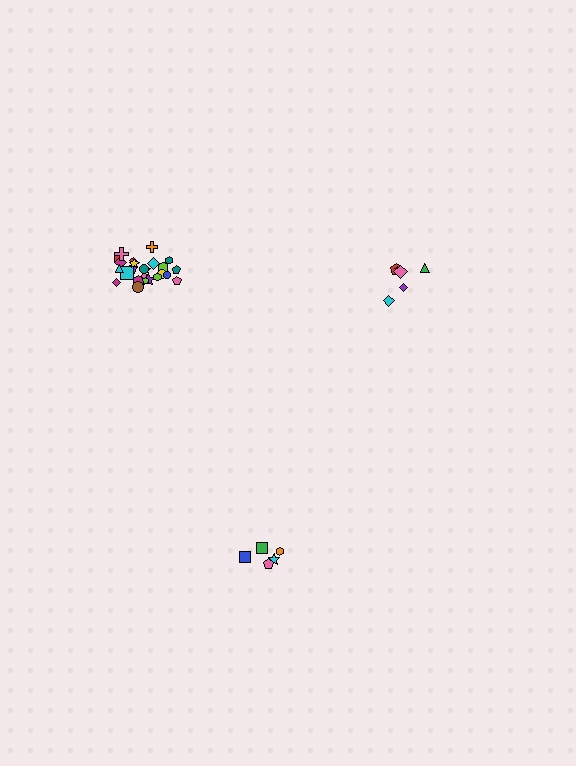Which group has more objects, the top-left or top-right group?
The top-left group.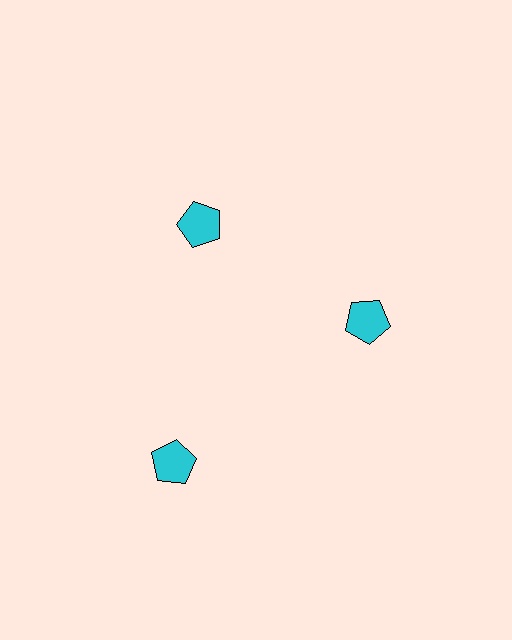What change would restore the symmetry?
The symmetry would be restored by moving it inward, back onto the ring so that all 3 pentagons sit at equal angles and equal distance from the center.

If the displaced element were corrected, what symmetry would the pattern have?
It would have 3-fold rotational symmetry — the pattern would map onto itself every 120 degrees.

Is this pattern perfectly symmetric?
No. The 3 cyan pentagons are arranged in a ring, but one element near the 7 o'clock position is pushed outward from the center, breaking the 3-fold rotational symmetry.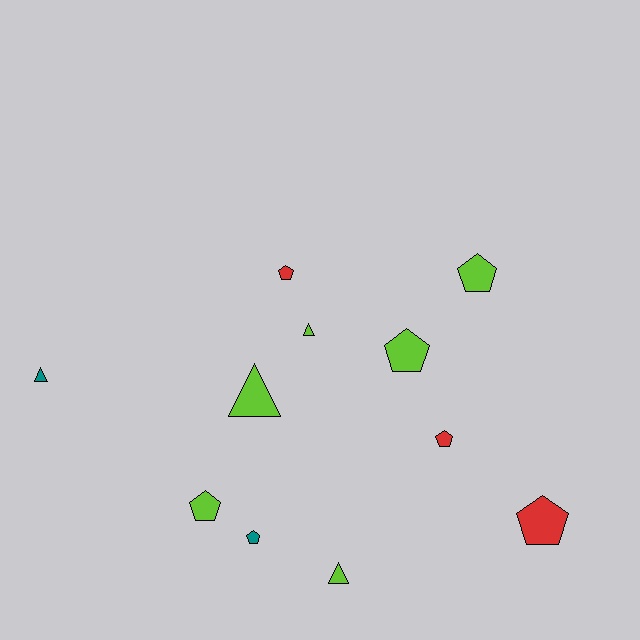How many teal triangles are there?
There is 1 teal triangle.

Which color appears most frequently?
Lime, with 6 objects.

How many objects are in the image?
There are 11 objects.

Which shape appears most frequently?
Pentagon, with 7 objects.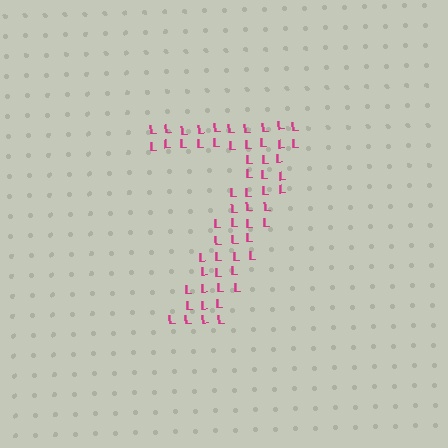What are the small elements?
The small elements are letter L's.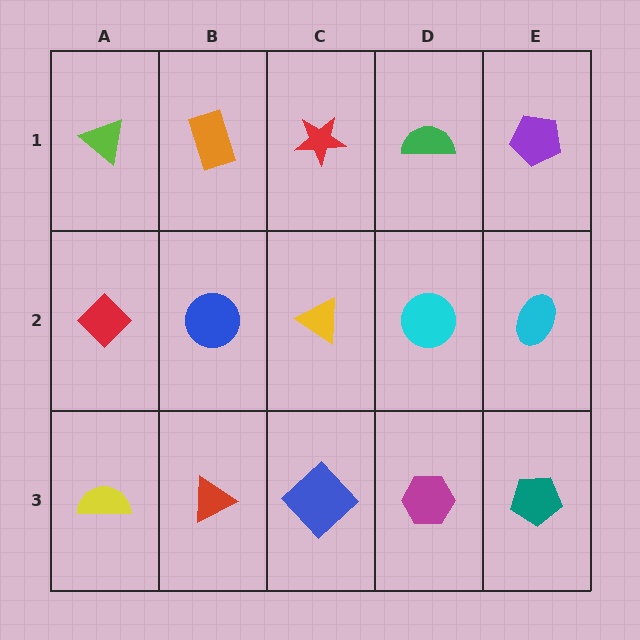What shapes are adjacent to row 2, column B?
An orange rectangle (row 1, column B), a red triangle (row 3, column B), a red diamond (row 2, column A), a yellow triangle (row 2, column C).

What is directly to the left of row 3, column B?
A yellow semicircle.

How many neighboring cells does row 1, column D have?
3.